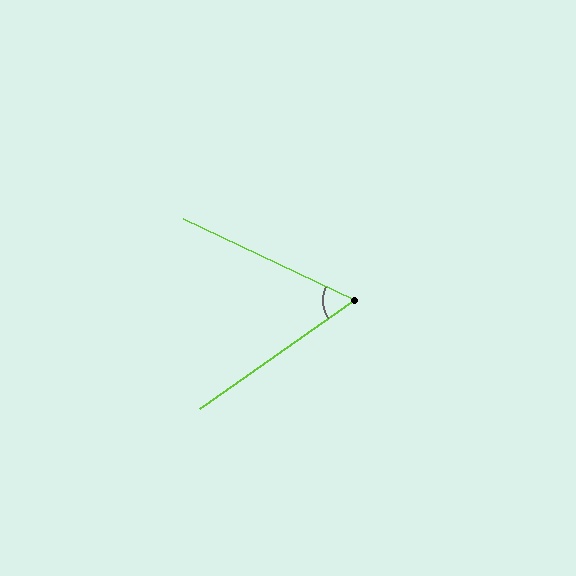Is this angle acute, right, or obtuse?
It is acute.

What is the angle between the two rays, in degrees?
Approximately 61 degrees.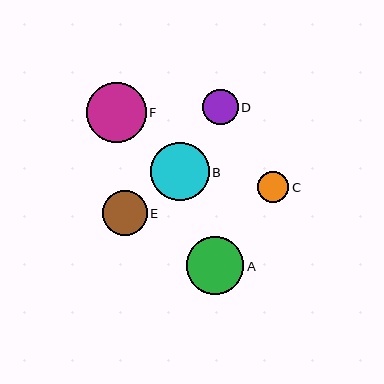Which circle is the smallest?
Circle C is the smallest with a size of approximately 31 pixels.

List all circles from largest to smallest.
From largest to smallest: F, B, A, E, D, C.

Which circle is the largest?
Circle F is the largest with a size of approximately 60 pixels.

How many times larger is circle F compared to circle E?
Circle F is approximately 1.3 times the size of circle E.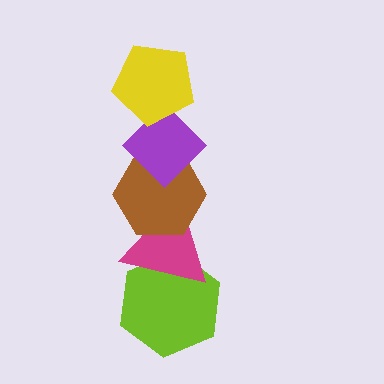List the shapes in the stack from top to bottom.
From top to bottom: the yellow pentagon, the purple diamond, the brown hexagon, the magenta triangle, the lime hexagon.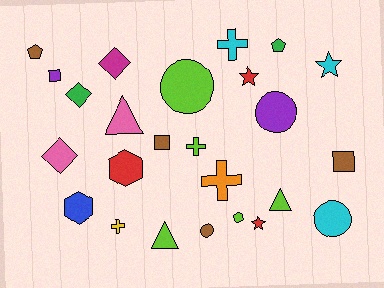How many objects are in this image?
There are 25 objects.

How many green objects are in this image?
There are 2 green objects.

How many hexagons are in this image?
There are 3 hexagons.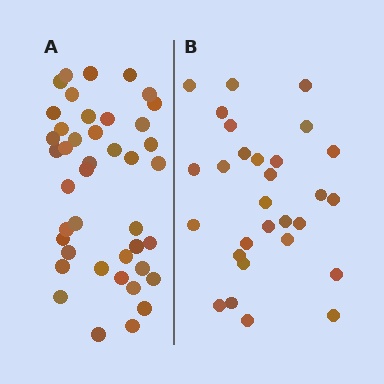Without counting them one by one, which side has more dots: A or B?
Region A (the left region) has more dots.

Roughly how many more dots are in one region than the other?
Region A has approximately 15 more dots than region B.